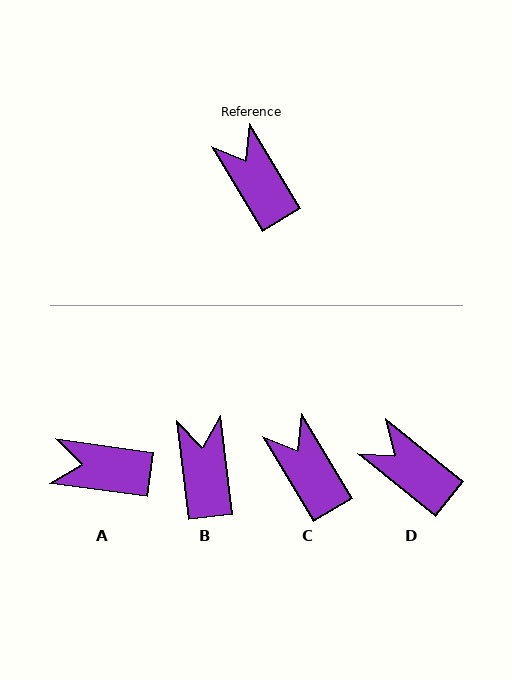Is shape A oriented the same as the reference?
No, it is off by about 51 degrees.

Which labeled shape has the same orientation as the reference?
C.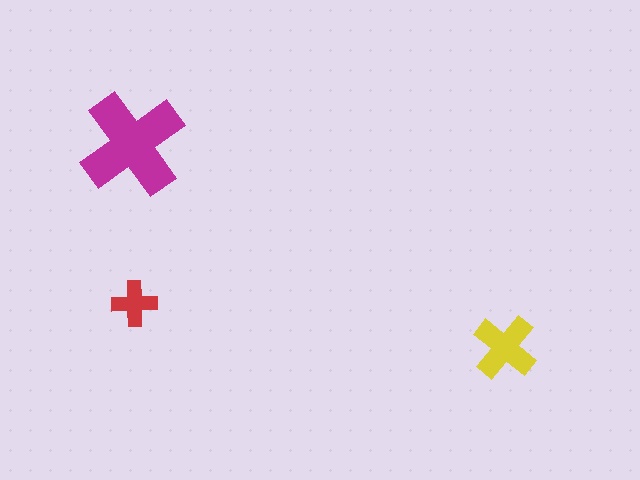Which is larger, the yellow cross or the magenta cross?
The magenta one.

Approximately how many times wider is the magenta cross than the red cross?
About 2.5 times wider.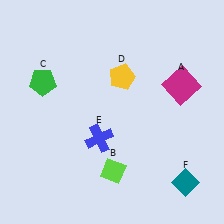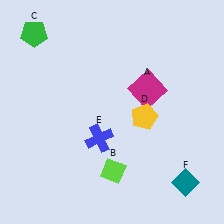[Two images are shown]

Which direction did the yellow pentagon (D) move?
The yellow pentagon (D) moved down.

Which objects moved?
The objects that moved are: the magenta square (A), the green pentagon (C), the yellow pentagon (D).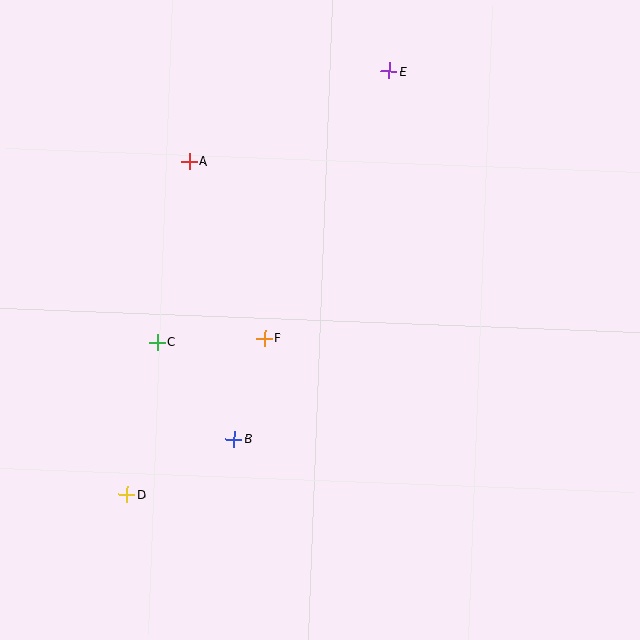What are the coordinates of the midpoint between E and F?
The midpoint between E and F is at (327, 205).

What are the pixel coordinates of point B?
Point B is at (234, 439).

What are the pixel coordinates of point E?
Point E is at (389, 71).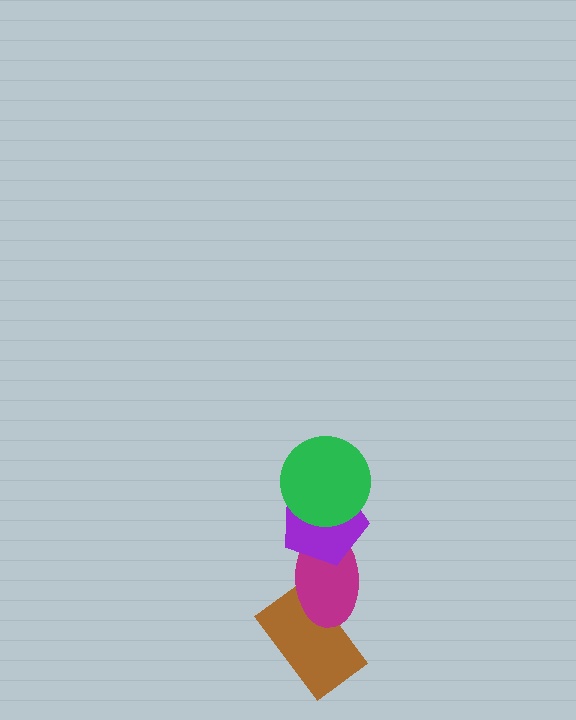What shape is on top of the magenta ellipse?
The purple pentagon is on top of the magenta ellipse.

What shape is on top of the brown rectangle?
The magenta ellipse is on top of the brown rectangle.